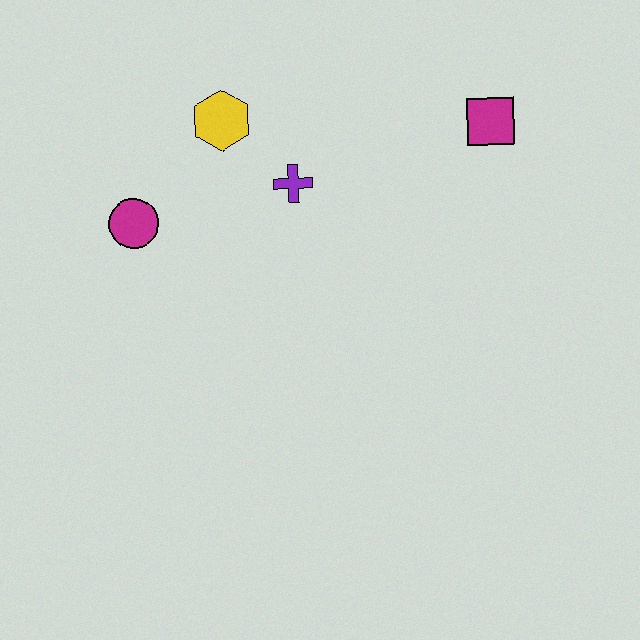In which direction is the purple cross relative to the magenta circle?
The purple cross is to the right of the magenta circle.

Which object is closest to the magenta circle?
The yellow hexagon is closest to the magenta circle.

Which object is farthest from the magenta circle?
The magenta square is farthest from the magenta circle.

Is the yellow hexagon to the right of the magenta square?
No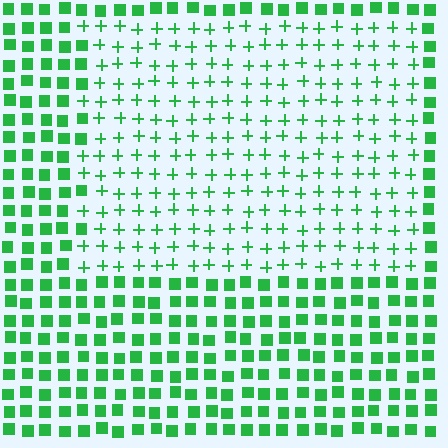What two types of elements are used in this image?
The image uses plus signs inside the rectangle region and squares outside it.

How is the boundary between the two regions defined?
The boundary is defined by a change in element shape: plus signs inside vs. squares outside. All elements share the same color and spacing.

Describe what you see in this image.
The image is filled with small green elements arranged in a uniform grid. A rectangle-shaped region contains plus signs, while the surrounding area contains squares. The boundary is defined purely by the change in element shape.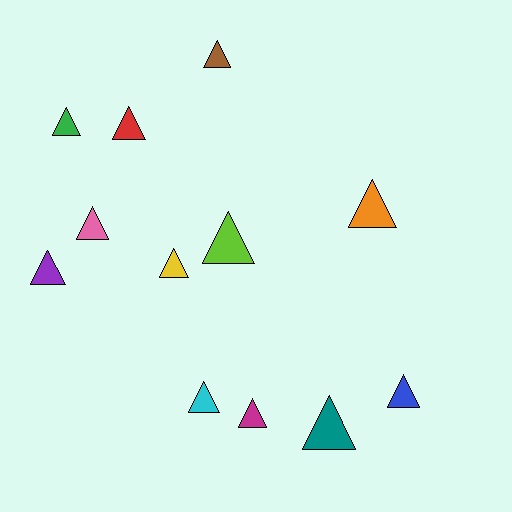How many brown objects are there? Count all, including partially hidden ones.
There is 1 brown object.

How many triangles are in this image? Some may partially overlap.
There are 12 triangles.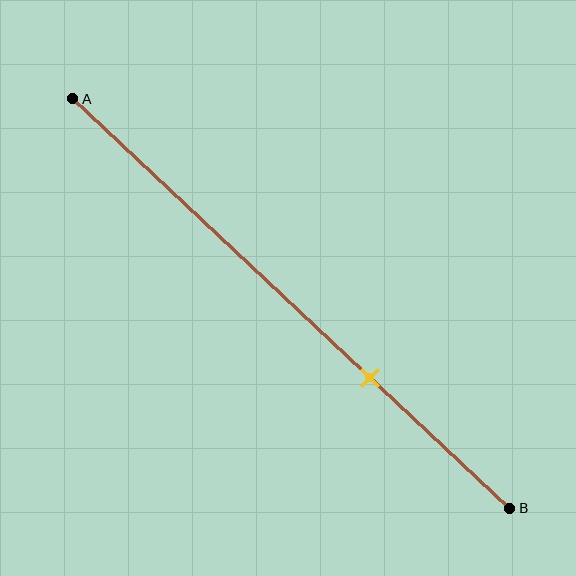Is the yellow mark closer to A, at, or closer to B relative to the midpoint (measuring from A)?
The yellow mark is closer to point B than the midpoint of segment AB.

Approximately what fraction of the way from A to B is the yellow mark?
The yellow mark is approximately 70% of the way from A to B.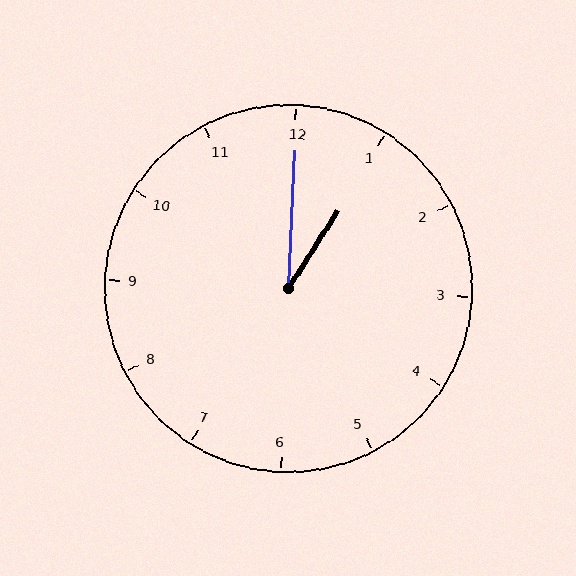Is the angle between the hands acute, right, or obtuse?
It is acute.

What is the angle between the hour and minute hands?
Approximately 30 degrees.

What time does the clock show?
1:00.